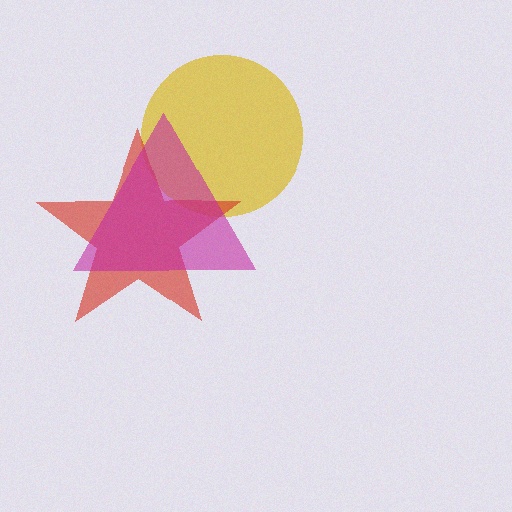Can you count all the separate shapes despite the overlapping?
Yes, there are 3 separate shapes.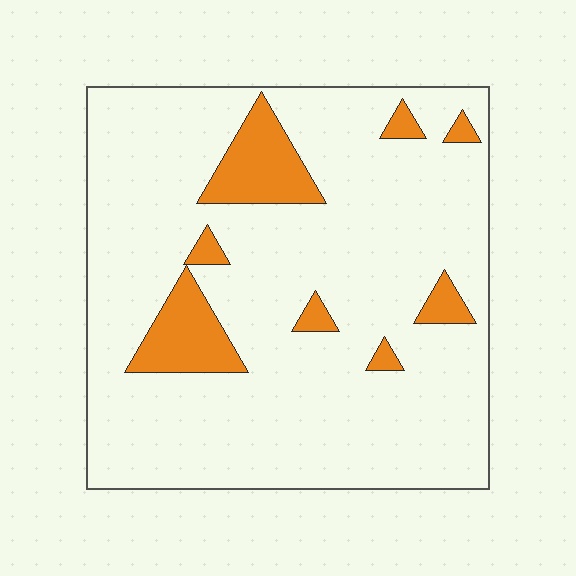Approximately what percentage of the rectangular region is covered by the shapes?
Approximately 15%.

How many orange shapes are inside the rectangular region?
8.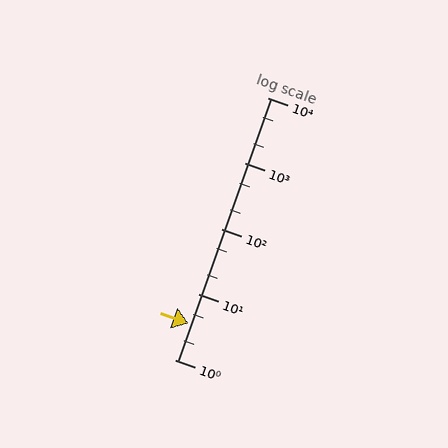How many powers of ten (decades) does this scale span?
The scale spans 4 decades, from 1 to 10000.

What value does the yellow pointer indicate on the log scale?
The pointer indicates approximately 3.6.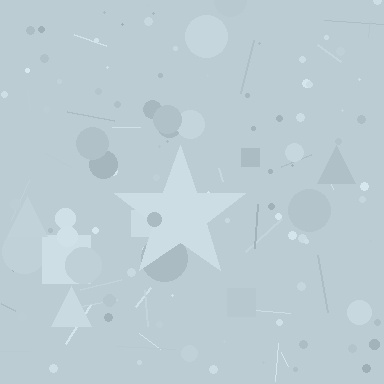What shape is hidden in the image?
A star is hidden in the image.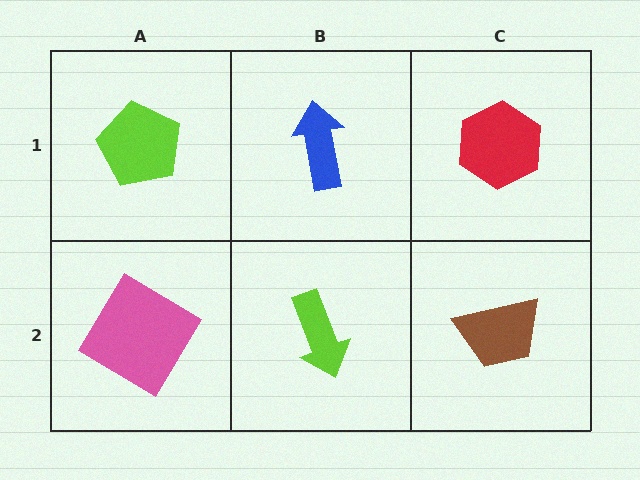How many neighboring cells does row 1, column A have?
2.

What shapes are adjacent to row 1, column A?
A pink diamond (row 2, column A), a blue arrow (row 1, column B).